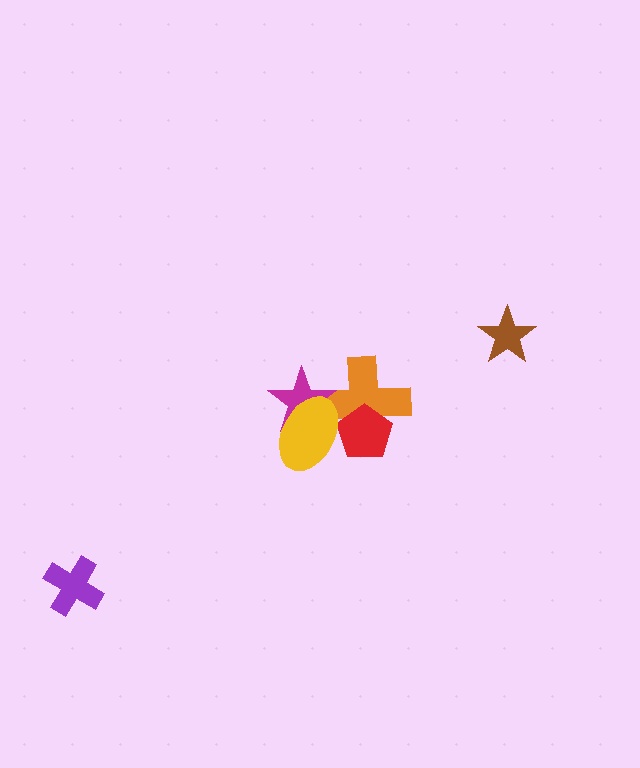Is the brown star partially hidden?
No, no other shape covers it.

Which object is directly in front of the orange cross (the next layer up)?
The red pentagon is directly in front of the orange cross.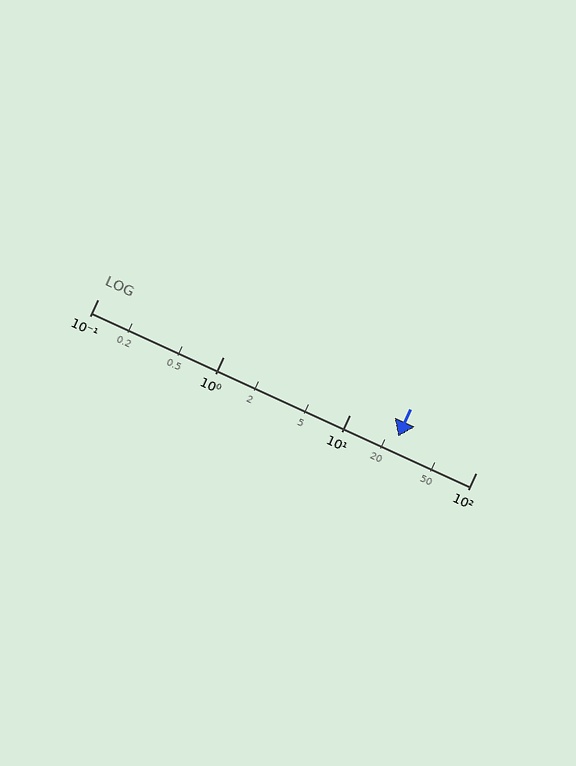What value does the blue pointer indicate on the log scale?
The pointer indicates approximately 24.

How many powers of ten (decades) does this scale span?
The scale spans 3 decades, from 0.1 to 100.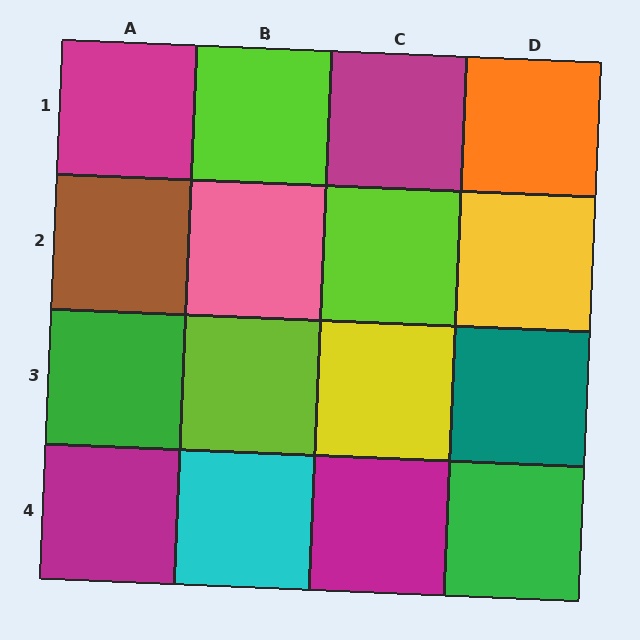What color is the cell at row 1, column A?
Magenta.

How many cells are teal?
1 cell is teal.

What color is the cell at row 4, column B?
Cyan.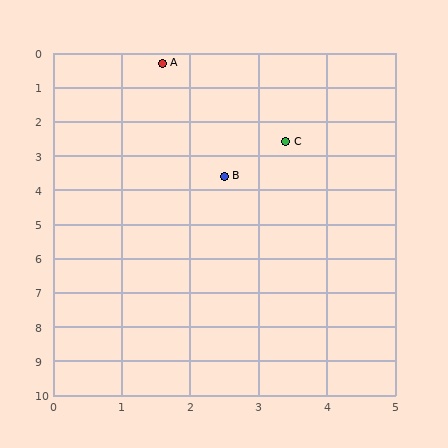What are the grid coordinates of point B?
Point B is at approximately (2.5, 3.6).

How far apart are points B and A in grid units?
Points B and A are about 3.4 grid units apart.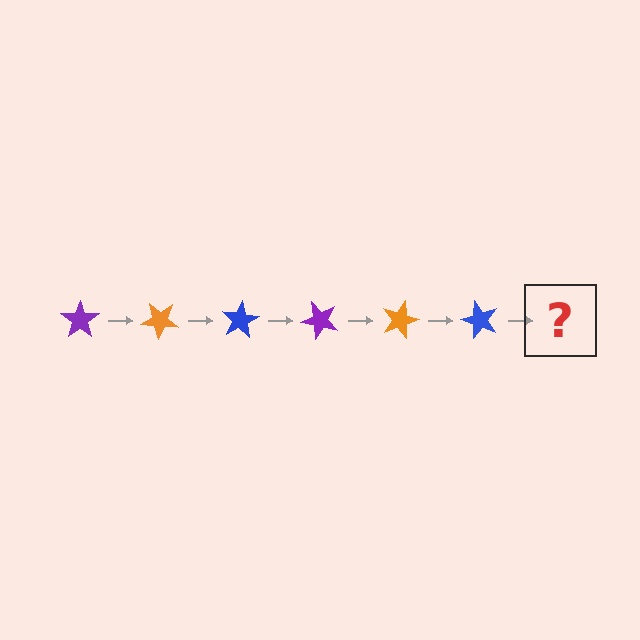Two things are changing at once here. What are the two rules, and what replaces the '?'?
The two rules are that it rotates 40 degrees each step and the color cycles through purple, orange, and blue. The '?' should be a purple star, rotated 240 degrees from the start.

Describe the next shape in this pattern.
It should be a purple star, rotated 240 degrees from the start.